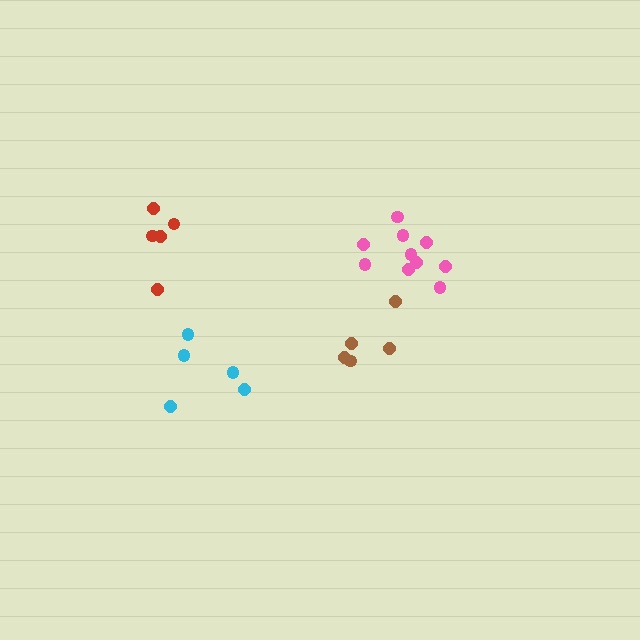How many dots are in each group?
Group 1: 5 dots, Group 2: 10 dots, Group 3: 5 dots, Group 4: 5 dots (25 total).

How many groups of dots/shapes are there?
There are 4 groups.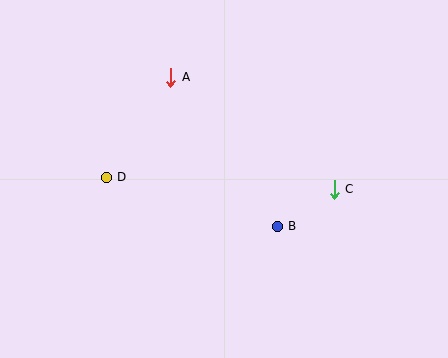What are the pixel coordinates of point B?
Point B is at (277, 226).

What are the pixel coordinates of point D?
Point D is at (106, 177).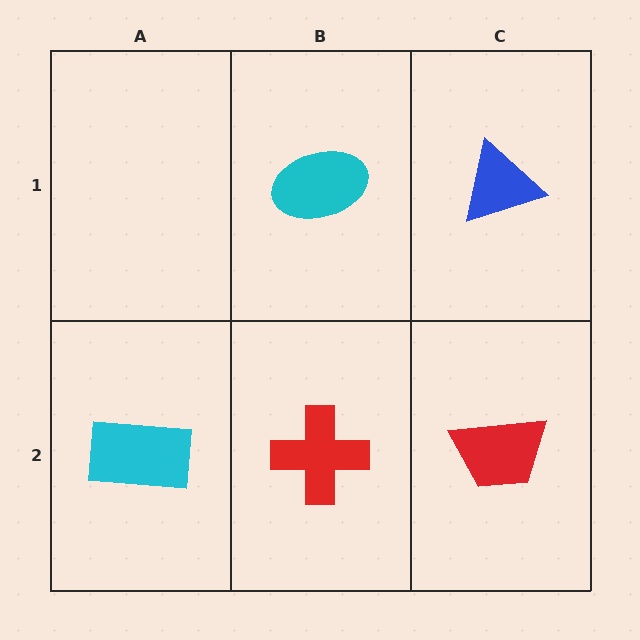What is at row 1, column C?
A blue triangle.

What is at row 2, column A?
A cyan rectangle.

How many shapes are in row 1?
2 shapes.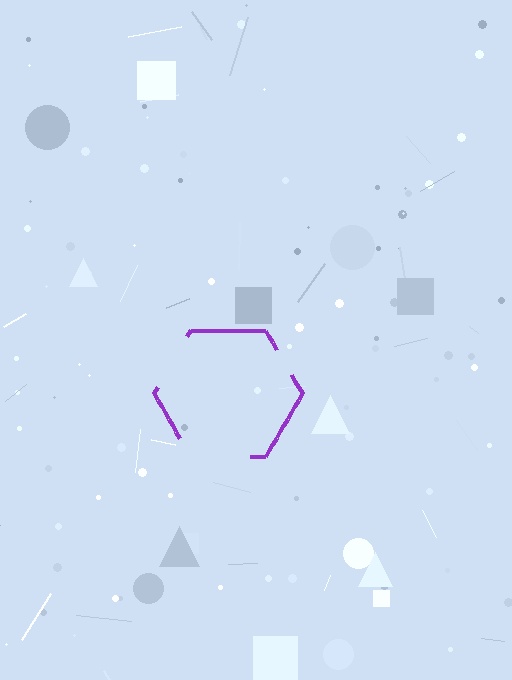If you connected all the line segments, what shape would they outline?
They would outline a hexagon.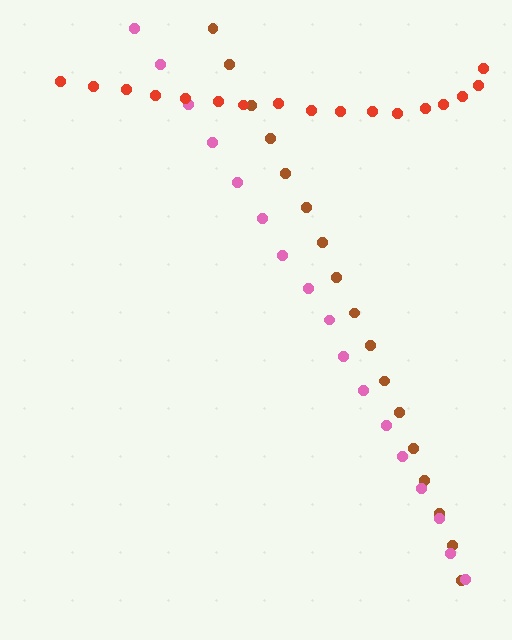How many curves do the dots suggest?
There are 3 distinct paths.